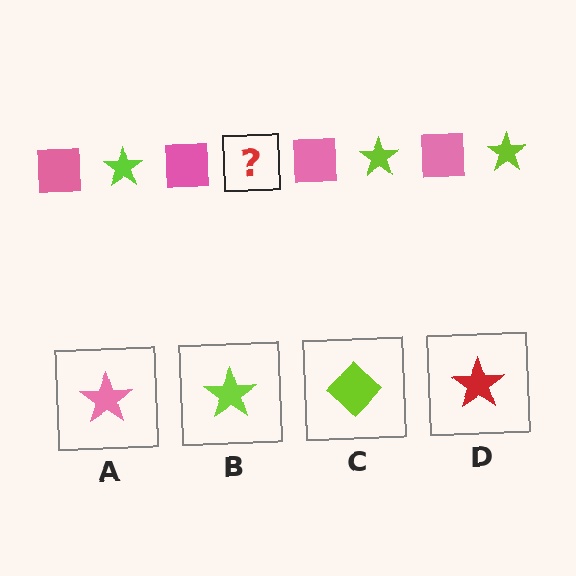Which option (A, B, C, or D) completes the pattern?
B.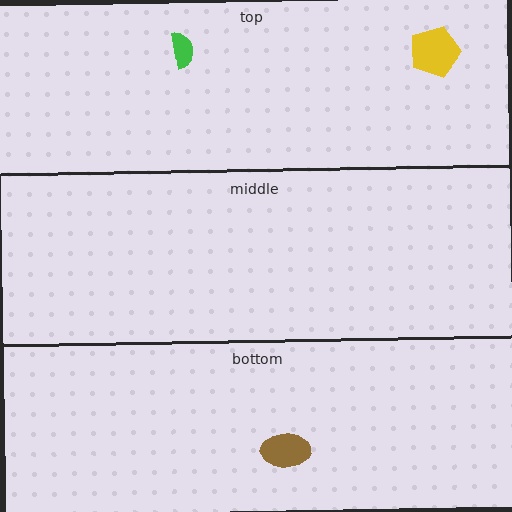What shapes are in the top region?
The green semicircle, the yellow pentagon.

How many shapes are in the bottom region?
1.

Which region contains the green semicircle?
The top region.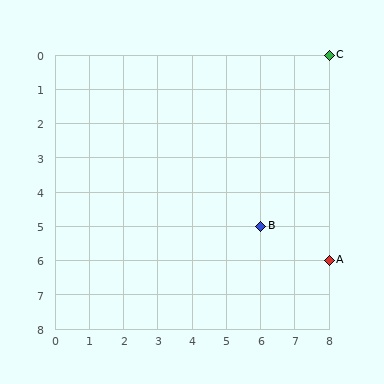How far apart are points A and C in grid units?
Points A and C are 6 rows apart.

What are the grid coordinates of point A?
Point A is at grid coordinates (8, 6).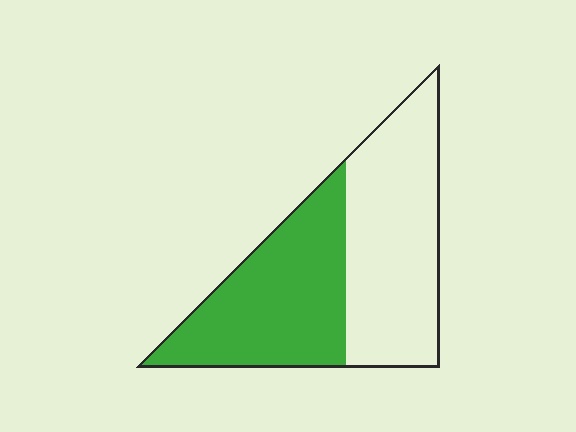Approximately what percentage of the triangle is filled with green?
Approximately 50%.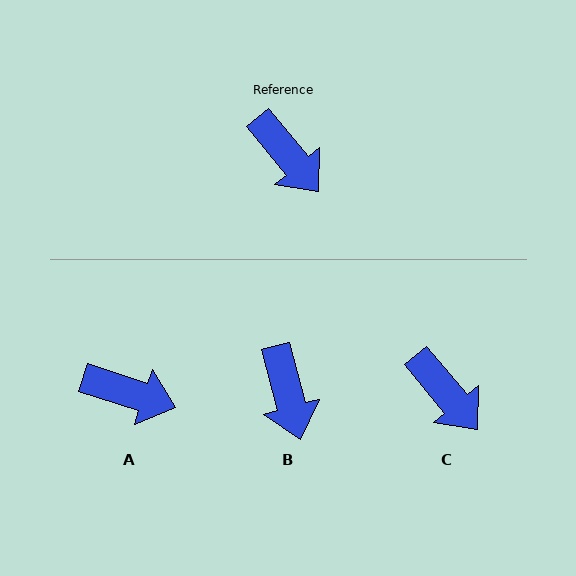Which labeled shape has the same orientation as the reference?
C.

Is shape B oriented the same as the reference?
No, it is off by about 25 degrees.